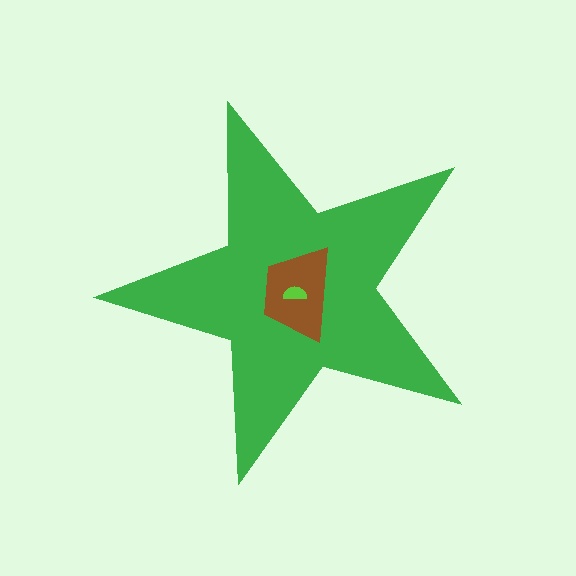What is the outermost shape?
The green star.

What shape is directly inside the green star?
The brown trapezoid.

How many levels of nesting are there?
3.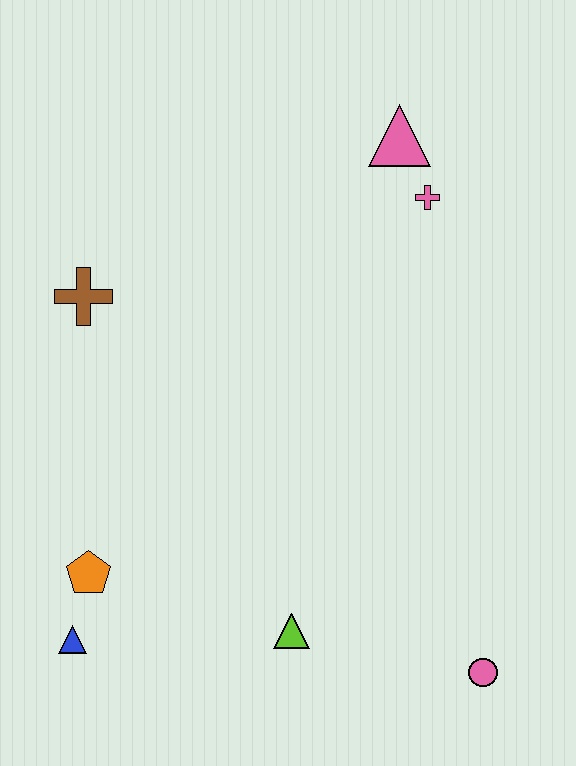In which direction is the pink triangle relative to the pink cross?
The pink triangle is above the pink cross.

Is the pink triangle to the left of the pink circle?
Yes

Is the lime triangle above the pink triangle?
No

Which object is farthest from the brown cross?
The pink circle is farthest from the brown cross.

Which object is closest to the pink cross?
The pink triangle is closest to the pink cross.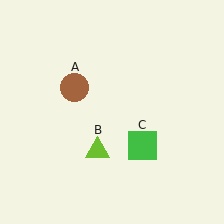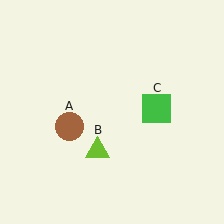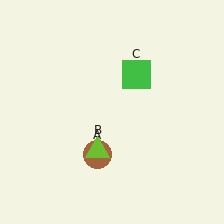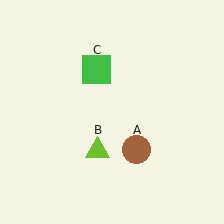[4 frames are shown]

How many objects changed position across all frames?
2 objects changed position: brown circle (object A), green square (object C).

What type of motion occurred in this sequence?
The brown circle (object A), green square (object C) rotated counterclockwise around the center of the scene.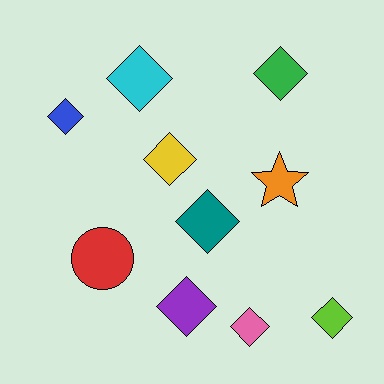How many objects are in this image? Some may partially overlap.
There are 10 objects.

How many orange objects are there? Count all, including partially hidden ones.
There is 1 orange object.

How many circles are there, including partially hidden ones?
There is 1 circle.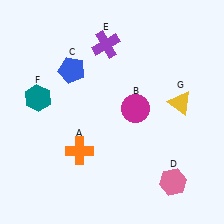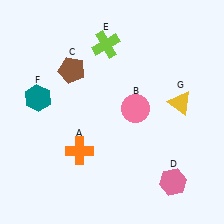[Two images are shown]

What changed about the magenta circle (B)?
In Image 1, B is magenta. In Image 2, it changed to pink.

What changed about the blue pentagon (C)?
In Image 1, C is blue. In Image 2, it changed to brown.